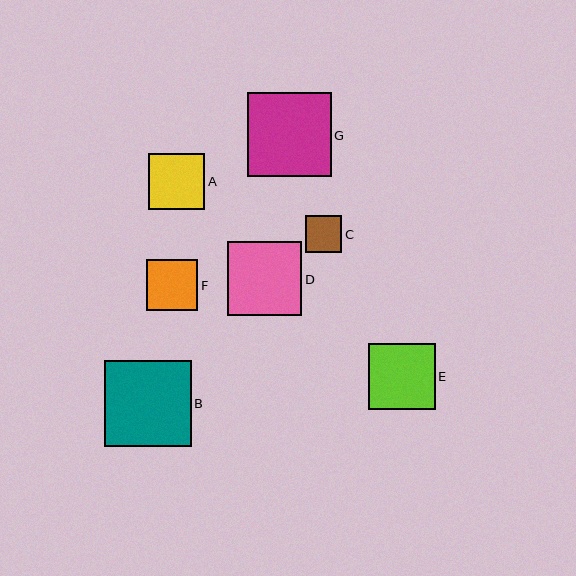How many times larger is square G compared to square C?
Square G is approximately 2.3 times the size of square C.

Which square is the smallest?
Square C is the smallest with a size of approximately 36 pixels.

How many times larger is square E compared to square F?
Square E is approximately 1.3 times the size of square F.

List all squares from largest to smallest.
From largest to smallest: B, G, D, E, A, F, C.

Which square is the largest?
Square B is the largest with a size of approximately 86 pixels.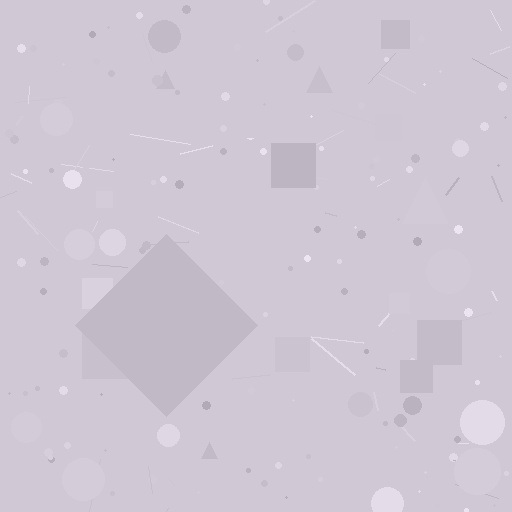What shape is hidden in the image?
A diamond is hidden in the image.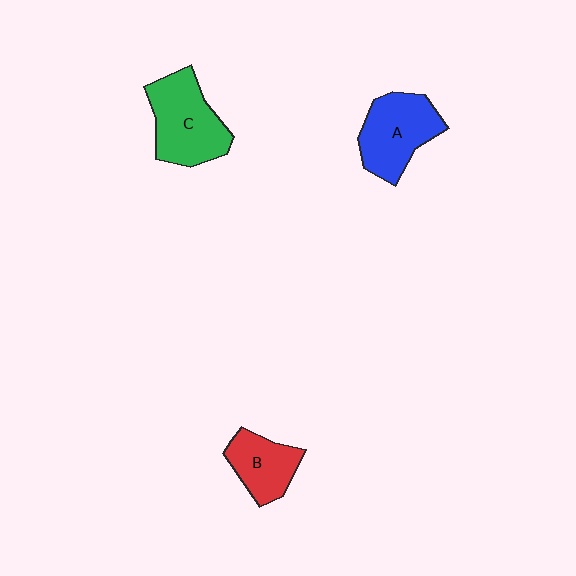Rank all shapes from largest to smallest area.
From largest to smallest: C (green), A (blue), B (red).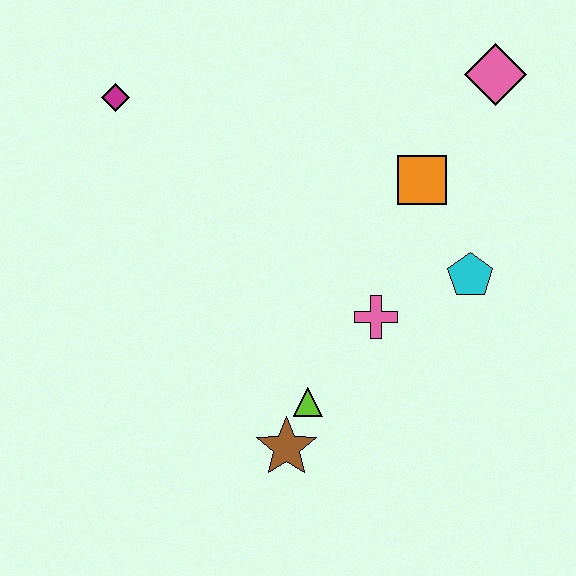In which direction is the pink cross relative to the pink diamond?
The pink cross is below the pink diamond.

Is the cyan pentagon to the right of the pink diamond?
No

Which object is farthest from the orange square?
The magenta diamond is farthest from the orange square.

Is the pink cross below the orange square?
Yes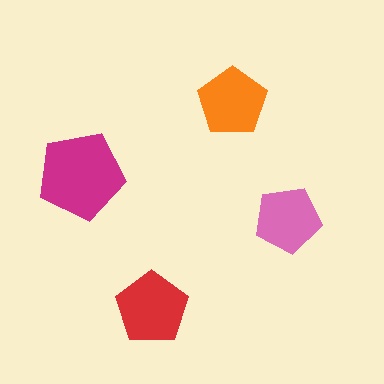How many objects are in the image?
There are 4 objects in the image.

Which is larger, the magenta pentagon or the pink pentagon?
The magenta one.